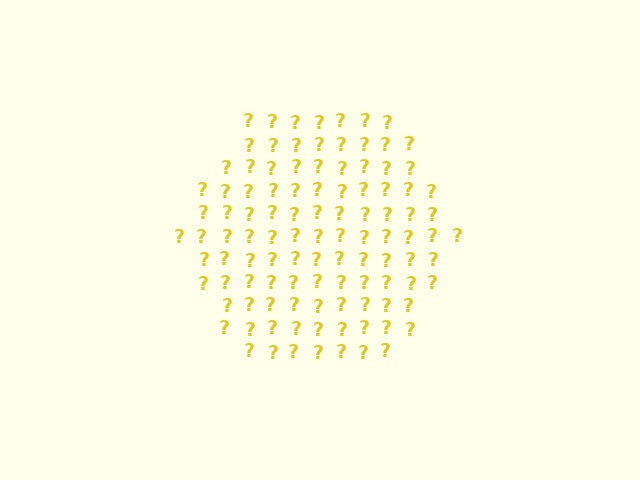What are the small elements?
The small elements are question marks.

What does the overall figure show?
The overall figure shows a hexagon.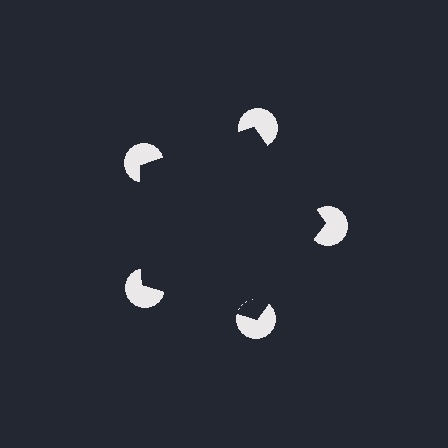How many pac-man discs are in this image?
There are 5 — one at each vertex of the illusory pentagon.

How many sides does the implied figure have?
5 sides.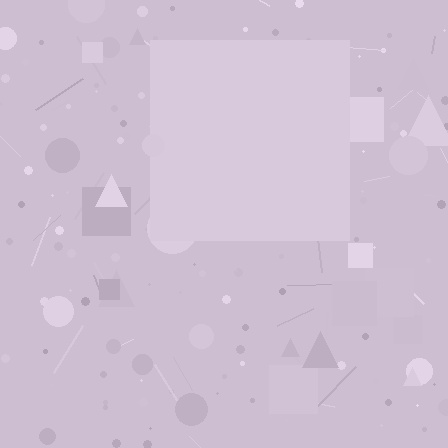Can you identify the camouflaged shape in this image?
The camouflaged shape is a square.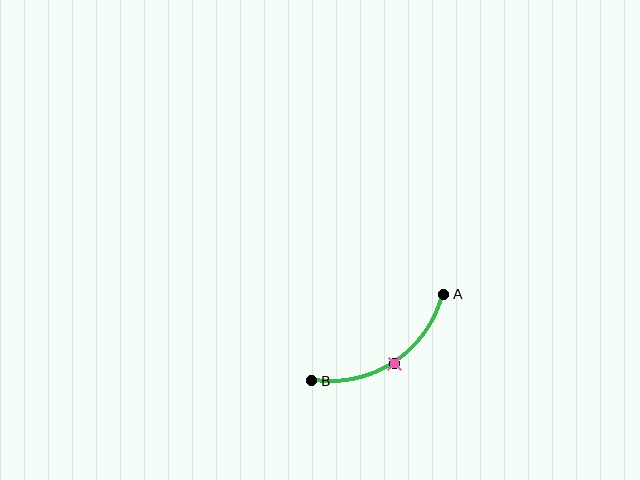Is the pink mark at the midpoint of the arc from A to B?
Yes. The pink mark lies on the arc at equal arc-length from both A and B — it is the arc midpoint.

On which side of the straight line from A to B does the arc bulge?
The arc bulges below the straight line connecting A and B.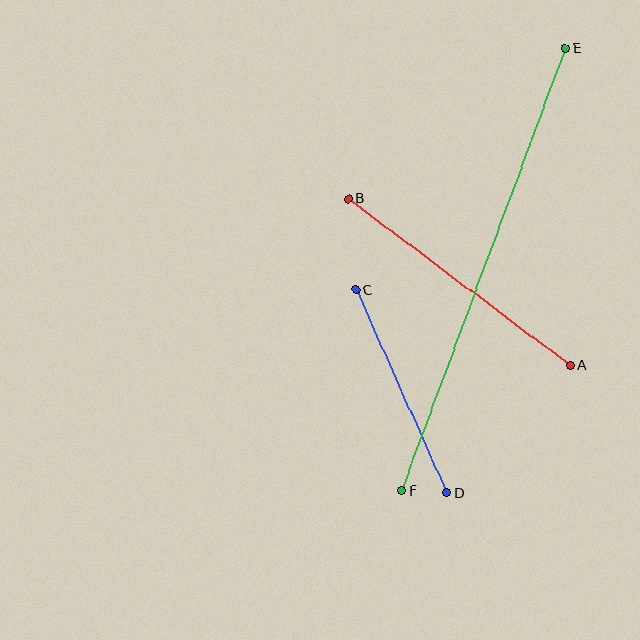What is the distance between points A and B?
The distance is approximately 277 pixels.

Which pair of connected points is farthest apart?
Points E and F are farthest apart.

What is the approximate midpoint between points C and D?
The midpoint is at approximately (401, 392) pixels.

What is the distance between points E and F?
The distance is approximately 471 pixels.